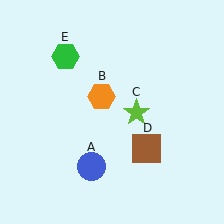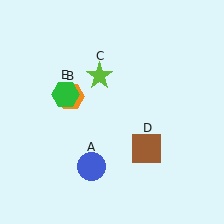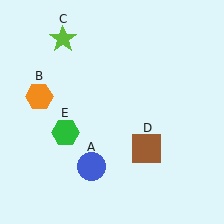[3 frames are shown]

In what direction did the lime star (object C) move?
The lime star (object C) moved up and to the left.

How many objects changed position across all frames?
3 objects changed position: orange hexagon (object B), lime star (object C), green hexagon (object E).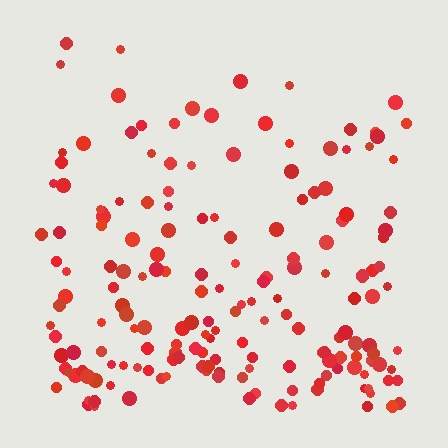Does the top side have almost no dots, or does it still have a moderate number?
Still a moderate number, just noticeably fewer than the bottom.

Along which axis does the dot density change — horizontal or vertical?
Vertical.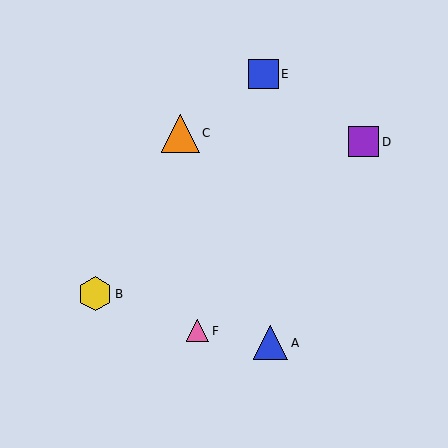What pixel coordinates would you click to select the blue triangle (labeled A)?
Click at (271, 343) to select the blue triangle A.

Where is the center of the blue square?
The center of the blue square is at (263, 74).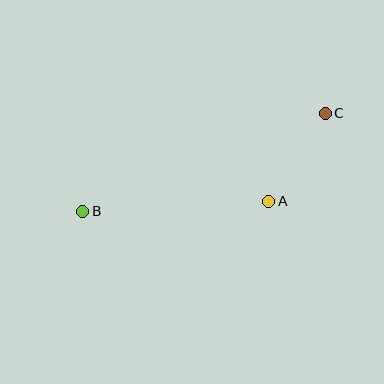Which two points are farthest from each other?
Points B and C are farthest from each other.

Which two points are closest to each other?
Points A and C are closest to each other.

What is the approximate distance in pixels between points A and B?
The distance between A and B is approximately 186 pixels.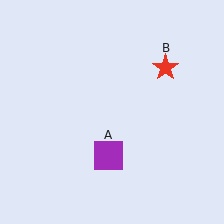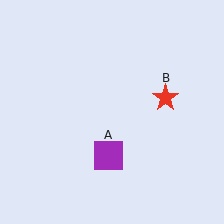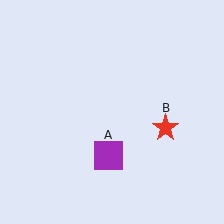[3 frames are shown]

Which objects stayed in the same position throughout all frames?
Purple square (object A) remained stationary.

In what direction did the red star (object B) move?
The red star (object B) moved down.